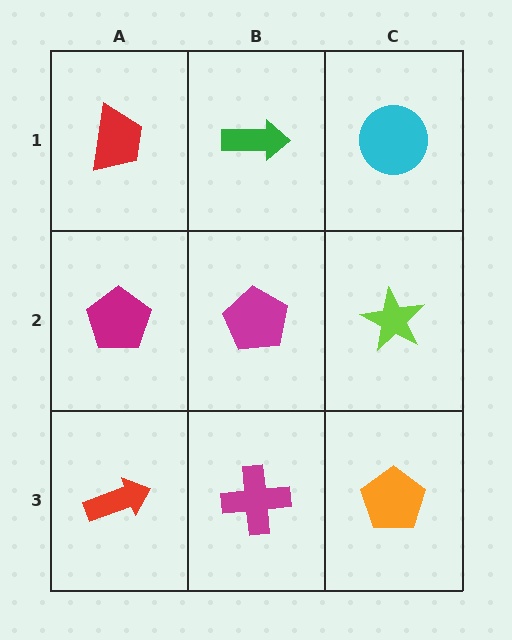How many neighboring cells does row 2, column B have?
4.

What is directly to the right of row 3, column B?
An orange pentagon.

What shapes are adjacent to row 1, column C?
A lime star (row 2, column C), a green arrow (row 1, column B).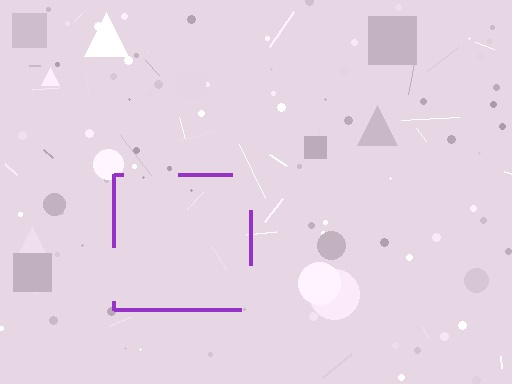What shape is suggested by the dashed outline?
The dashed outline suggests a square.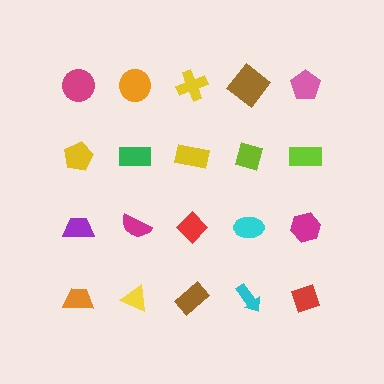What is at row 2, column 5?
A lime rectangle.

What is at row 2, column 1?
A yellow pentagon.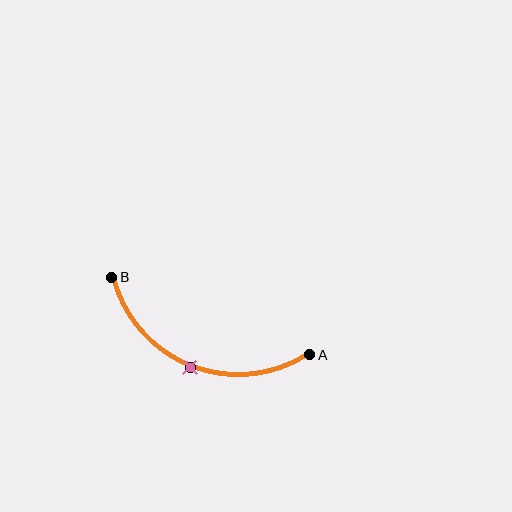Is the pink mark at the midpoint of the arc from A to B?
Yes. The pink mark lies on the arc at equal arc-length from both A and B — it is the arc midpoint.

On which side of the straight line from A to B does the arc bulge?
The arc bulges below the straight line connecting A and B.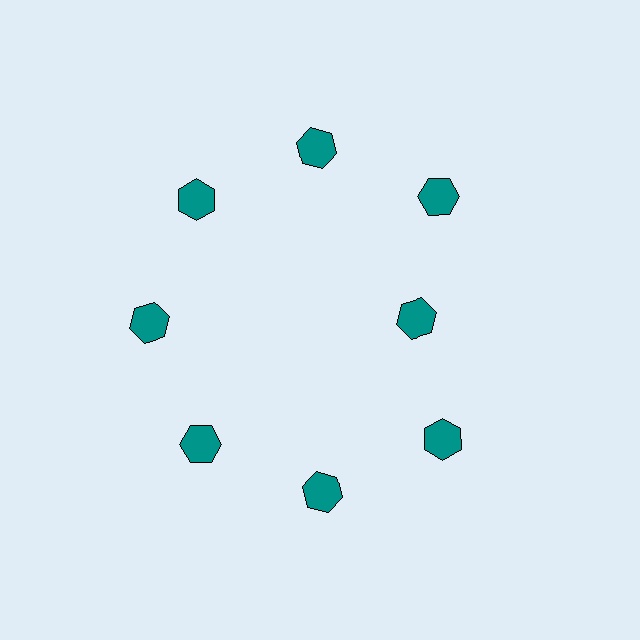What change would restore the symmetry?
The symmetry would be restored by moving it outward, back onto the ring so that all 8 hexagons sit at equal angles and equal distance from the center.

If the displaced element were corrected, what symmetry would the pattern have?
It would have 8-fold rotational symmetry — the pattern would map onto itself every 45 degrees.